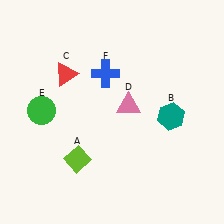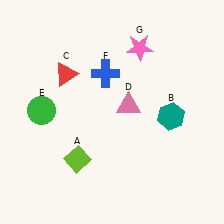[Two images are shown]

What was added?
A pink star (G) was added in Image 2.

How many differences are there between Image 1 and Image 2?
There is 1 difference between the two images.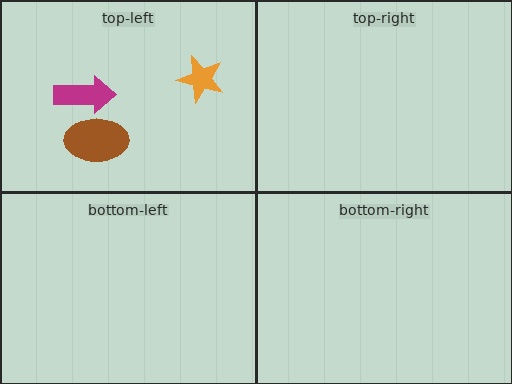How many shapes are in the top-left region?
3.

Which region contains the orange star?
The top-left region.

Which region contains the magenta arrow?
The top-left region.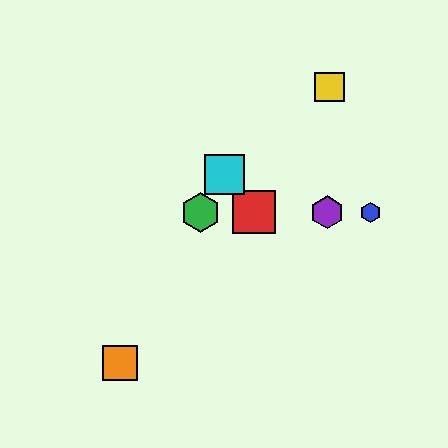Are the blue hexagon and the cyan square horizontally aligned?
No, the blue hexagon is at y≈212 and the cyan square is at y≈175.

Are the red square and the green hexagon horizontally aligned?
Yes, both are at y≈212.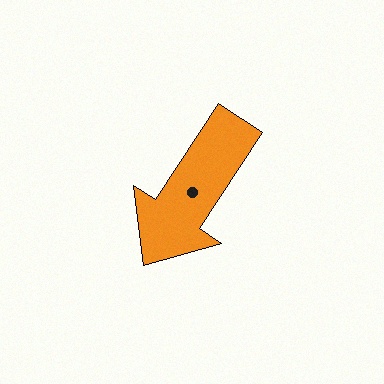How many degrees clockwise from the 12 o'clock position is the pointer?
Approximately 213 degrees.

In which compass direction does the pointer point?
Southwest.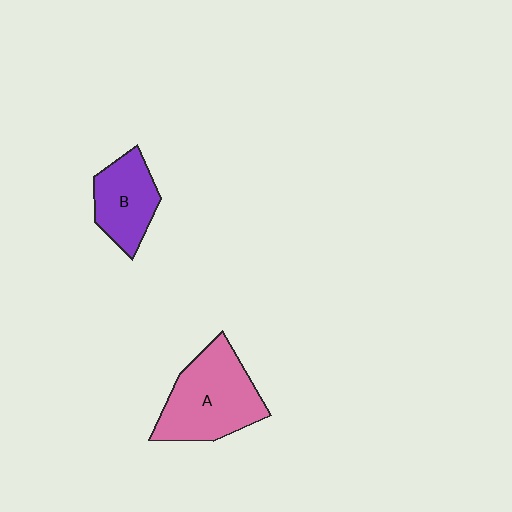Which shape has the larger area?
Shape A (pink).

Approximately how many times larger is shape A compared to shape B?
Approximately 1.5 times.